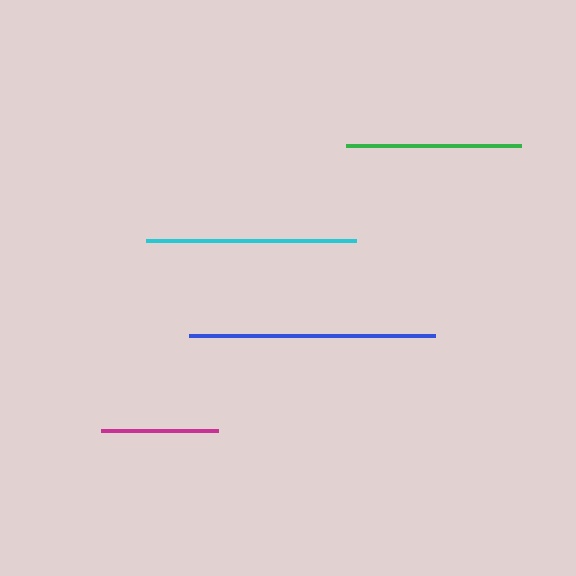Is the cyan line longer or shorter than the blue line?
The blue line is longer than the cyan line.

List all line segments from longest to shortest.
From longest to shortest: blue, cyan, green, magenta.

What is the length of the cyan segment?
The cyan segment is approximately 209 pixels long.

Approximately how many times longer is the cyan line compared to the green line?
The cyan line is approximately 1.2 times the length of the green line.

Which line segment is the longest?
The blue line is the longest at approximately 246 pixels.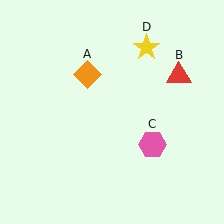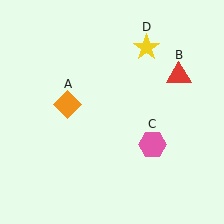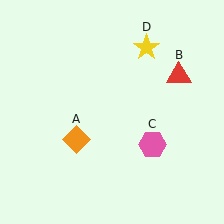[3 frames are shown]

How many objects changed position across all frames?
1 object changed position: orange diamond (object A).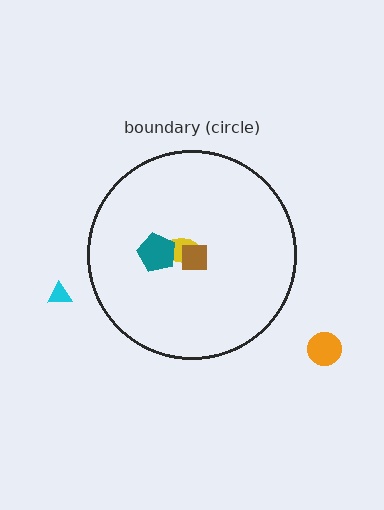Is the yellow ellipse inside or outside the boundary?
Inside.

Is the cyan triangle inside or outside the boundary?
Outside.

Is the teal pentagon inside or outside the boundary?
Inside.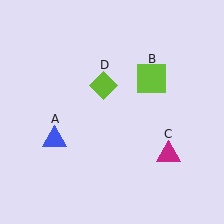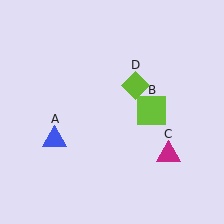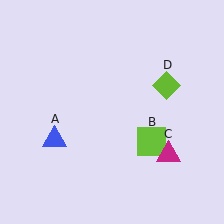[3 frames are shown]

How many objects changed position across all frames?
2 objects changed position: lime square (object B), lime diamond (object D).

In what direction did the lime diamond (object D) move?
The lime diamond (object D) moved right.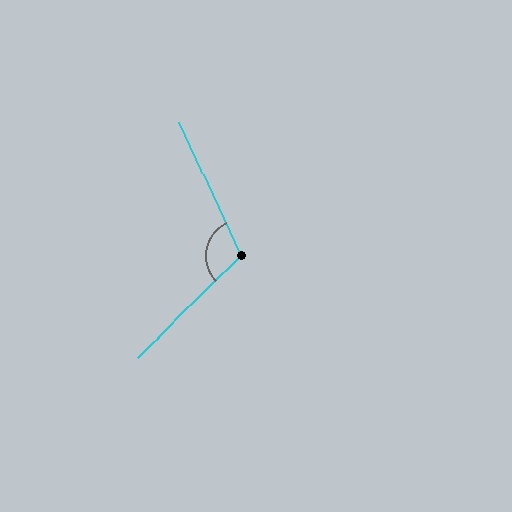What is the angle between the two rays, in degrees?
Approximately 109 degrees.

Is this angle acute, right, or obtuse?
It is obtuse.